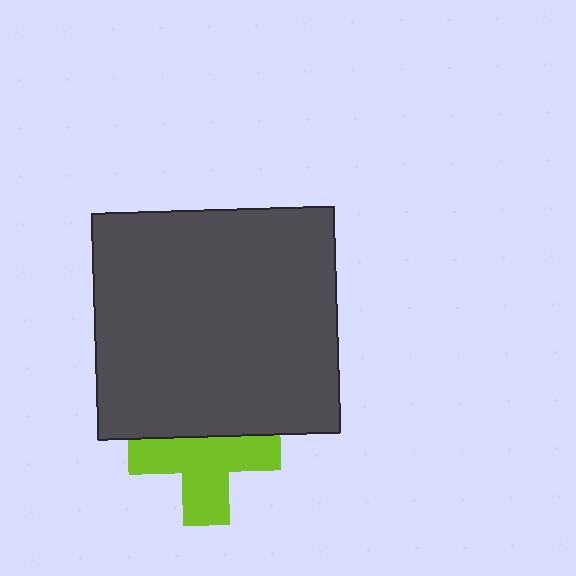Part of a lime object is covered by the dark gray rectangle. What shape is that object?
It is a cross.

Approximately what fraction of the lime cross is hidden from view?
Roughly 36% of the lime cross is hidden behind the dark gray rectangle.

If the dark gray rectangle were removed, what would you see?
You would see the complete lime cross.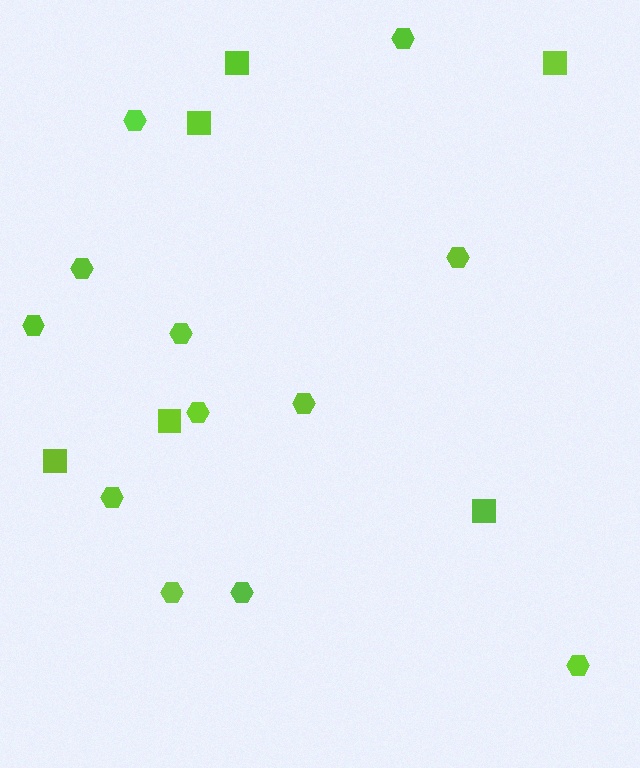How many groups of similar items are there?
There are 2 groups: one group of hexagons (12) and one group of squares (6).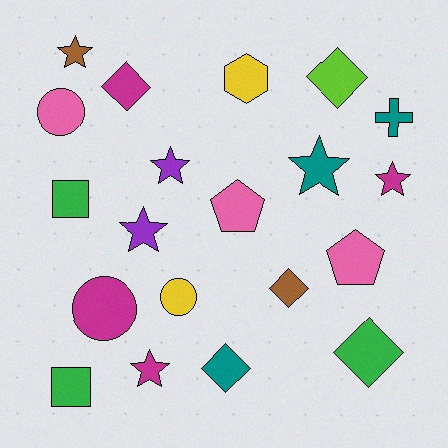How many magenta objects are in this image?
There are 4 magenta objects.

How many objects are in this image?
There are 20 objects.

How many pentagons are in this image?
There are 2 pentagons.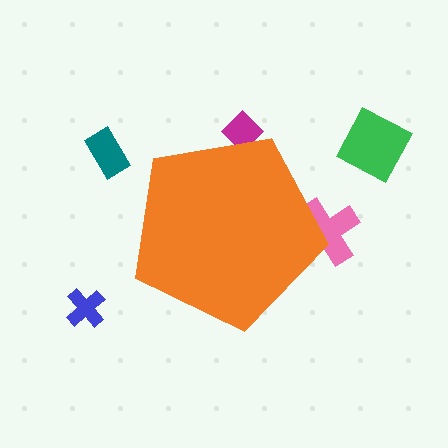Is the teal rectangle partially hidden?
No, the teal rectangle is fully visible.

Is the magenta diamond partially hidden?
Yes, the magenta diamond is partially hidden behind the orange pentagon.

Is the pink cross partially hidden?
Yes, the pink cross is partially hidden behind the orange pentagon.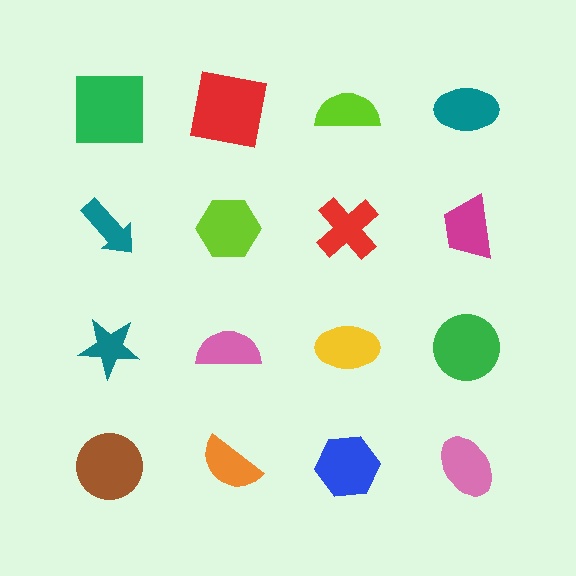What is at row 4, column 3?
A blue hexagon.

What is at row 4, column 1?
A brown circle.